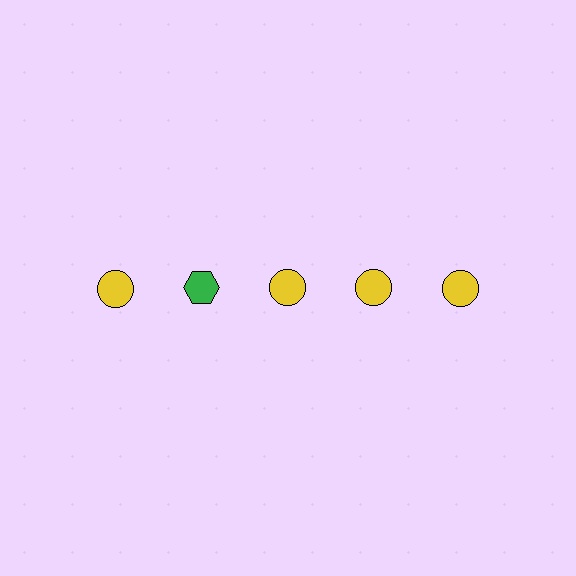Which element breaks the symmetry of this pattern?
The green hexagon in the top row, second from left column breaks the symmetry. All other shapes are yellow circles.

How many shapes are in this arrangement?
There are 5 shapes arranged in a grid pattern.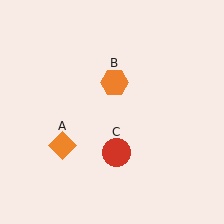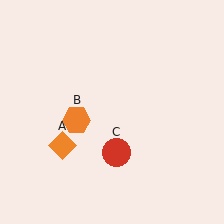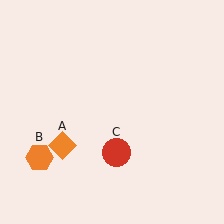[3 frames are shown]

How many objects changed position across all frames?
1 object changed position: orange hexagon (object B).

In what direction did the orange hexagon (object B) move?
The orange hexagon (object B) moved down and to the left.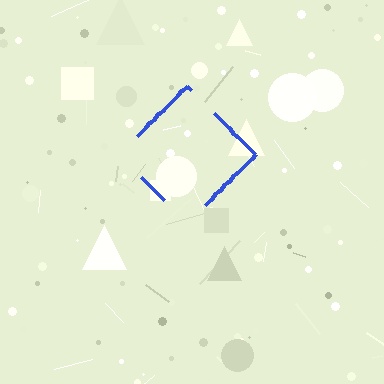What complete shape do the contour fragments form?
The contour fragments form a diamond.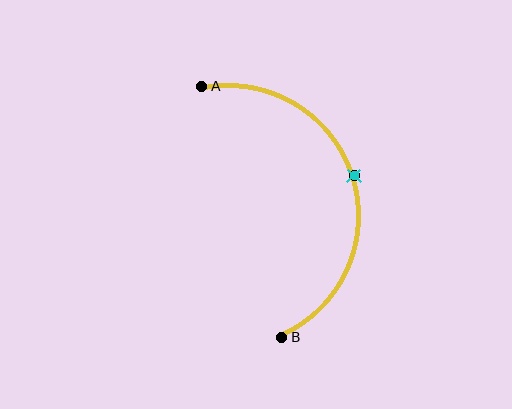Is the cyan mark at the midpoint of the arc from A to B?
Yes. The cyan mark lies on the arc at equal arc-length from both A and B — it is the arc midpoint.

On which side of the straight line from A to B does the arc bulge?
The arc bulges to the right of the straight line connecting A and B.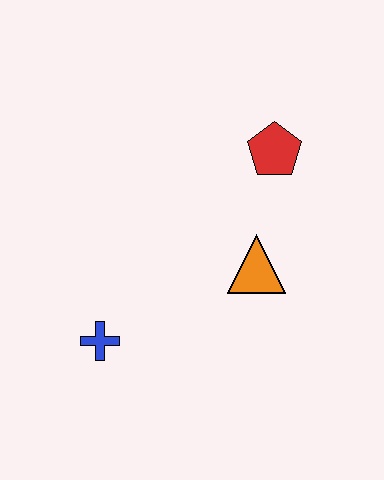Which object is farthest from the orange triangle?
The blue cross is farthest from the orange triangle.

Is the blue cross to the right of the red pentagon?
No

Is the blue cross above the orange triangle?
No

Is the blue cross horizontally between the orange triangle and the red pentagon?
No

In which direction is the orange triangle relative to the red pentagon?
The orange triangle is below the red pentagon.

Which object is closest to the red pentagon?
The orange triangle is closest to the red pentagon.